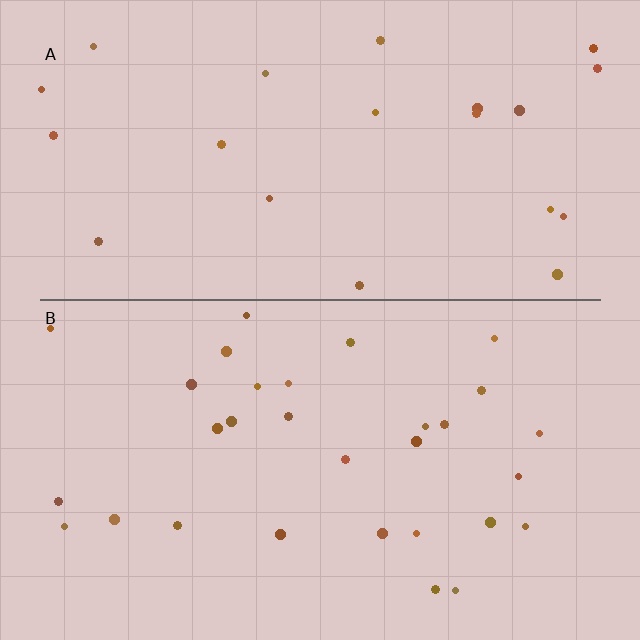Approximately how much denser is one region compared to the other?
Approximately 1.4× — region B over region A.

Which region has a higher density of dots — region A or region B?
B (the bottom).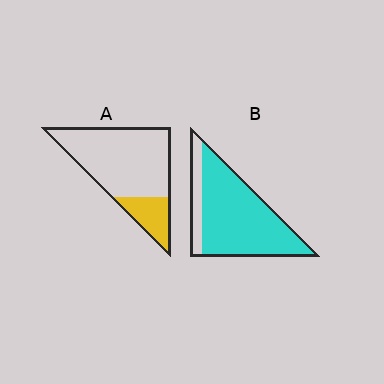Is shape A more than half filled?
No.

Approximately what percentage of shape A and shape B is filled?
A is approximately 20% and B is approximately 80%.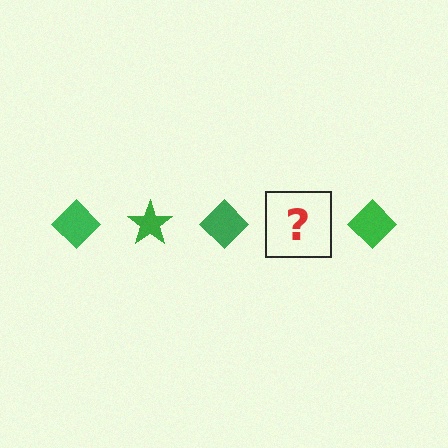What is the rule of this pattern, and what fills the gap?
The rule is that the pattern cycles through diamond, star shapes in green. The gap should be filled with a green star.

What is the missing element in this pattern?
The missing element is a green star.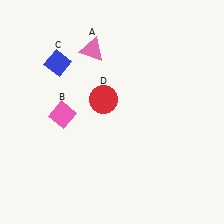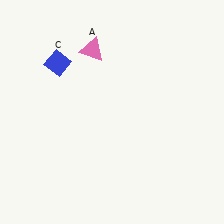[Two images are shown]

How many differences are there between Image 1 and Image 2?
There are 2 differences between the two images.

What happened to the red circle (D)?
The red circle (D) was removed in Image 2. It was in the top-left area of Image 1.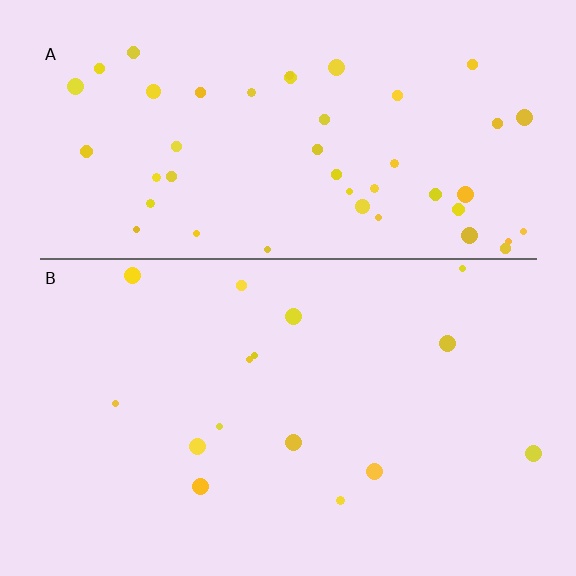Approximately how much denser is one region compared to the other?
Approximately 3.1× — region A over region B.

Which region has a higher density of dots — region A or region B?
A (the top).